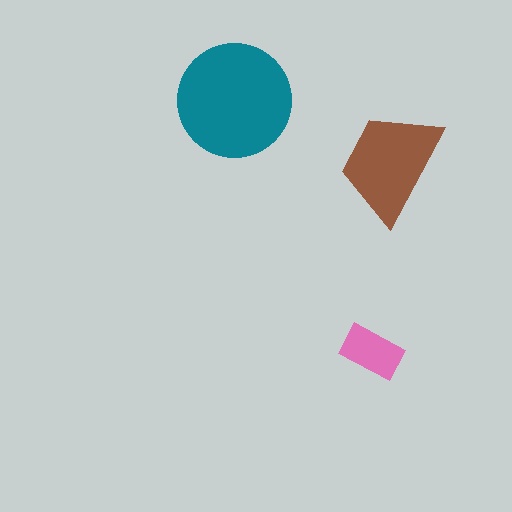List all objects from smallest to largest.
The pink rectangle, the brown trapezoid, the teal circle.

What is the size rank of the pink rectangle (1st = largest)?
3rd.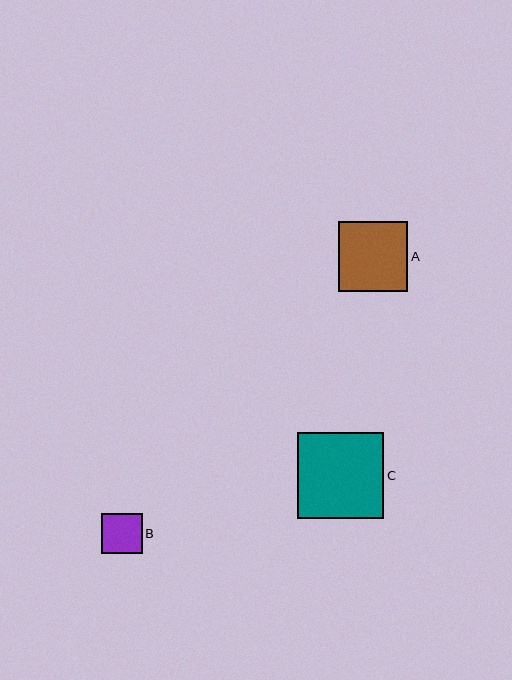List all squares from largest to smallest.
From largest to smallest: C, A, B.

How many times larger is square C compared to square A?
Square C is approximately 1.2 times the size of square A.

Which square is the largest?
Square C is the largest with a size of approximately 86 pixels.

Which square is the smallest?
Square B is the smallest with a size of approximately 40 pixels.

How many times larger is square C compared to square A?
Square C is approximately 1.2 times the size of square A.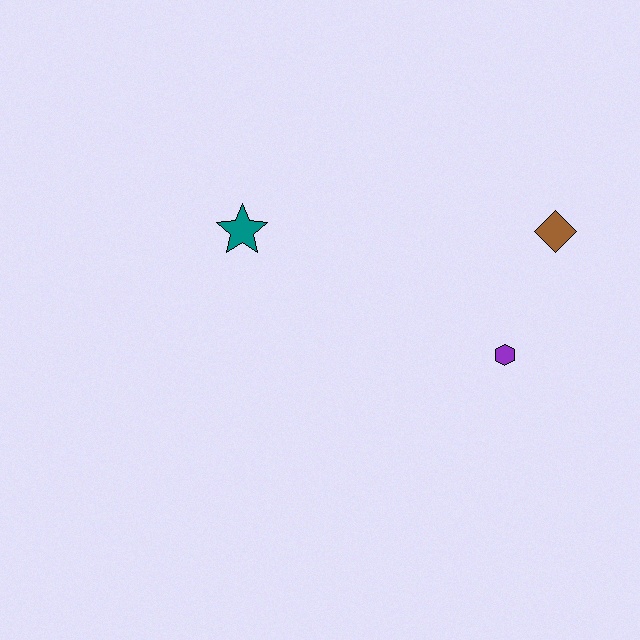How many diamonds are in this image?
There is 1 diamond.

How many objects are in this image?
There are 3 objects.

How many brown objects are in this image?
There is 1 brown object.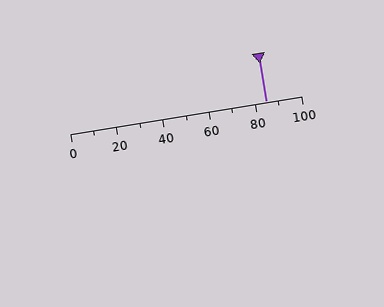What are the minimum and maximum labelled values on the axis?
The axis runs from 0 to 100.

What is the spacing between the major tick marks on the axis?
The major ticks are spaced 20 apart.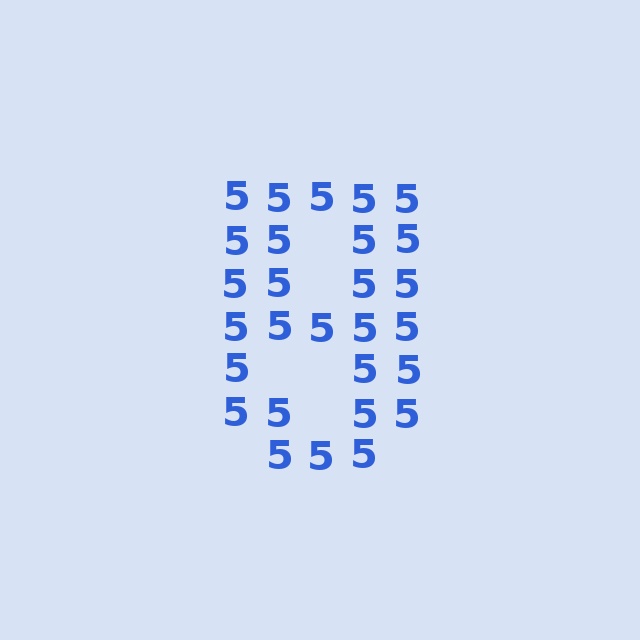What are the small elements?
The small elements are digit 5's.